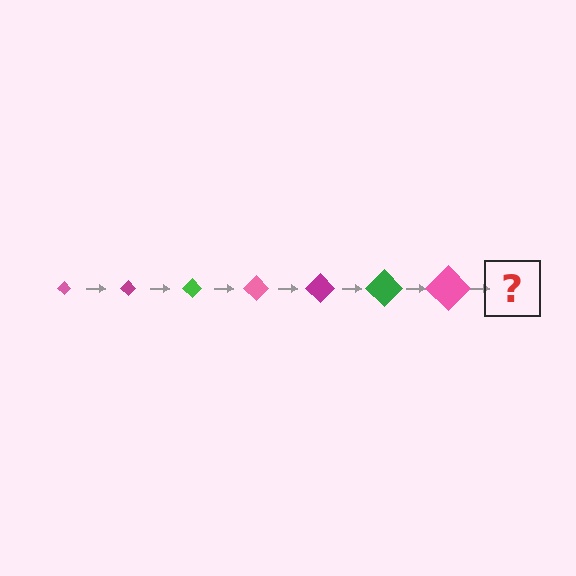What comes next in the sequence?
The next element should be a magenta diamond, larger than the previous one.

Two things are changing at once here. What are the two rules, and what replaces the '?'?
The two rules are that the diamond grows larger each step and the color cycles through pink, magenta, and green. The '?' should be a magenta diamond, larger than the previous one.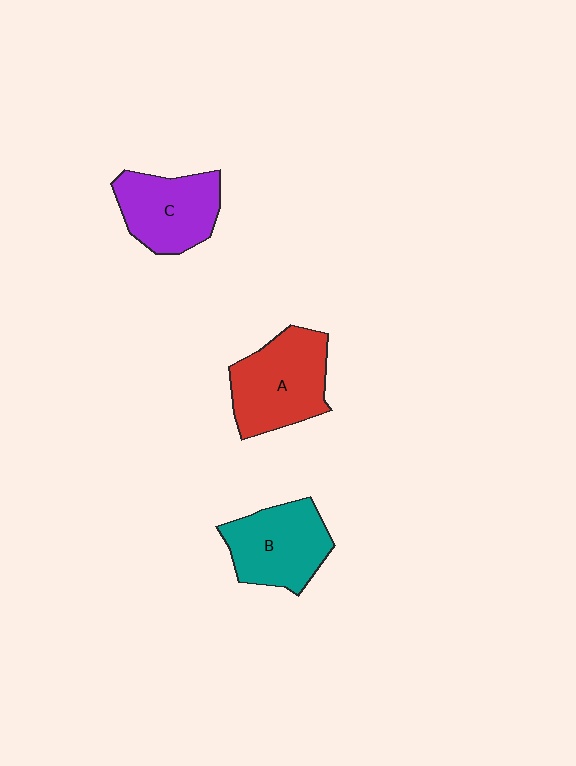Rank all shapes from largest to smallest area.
From largest to smallest: A (red), B (teal), C (purple).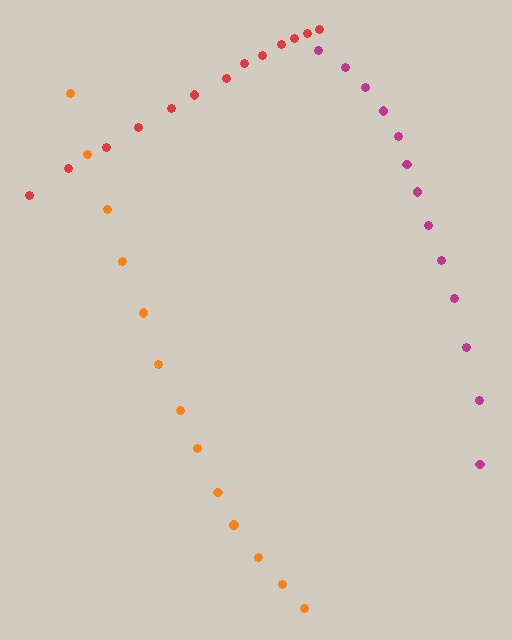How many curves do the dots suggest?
There are 3 distinct paths.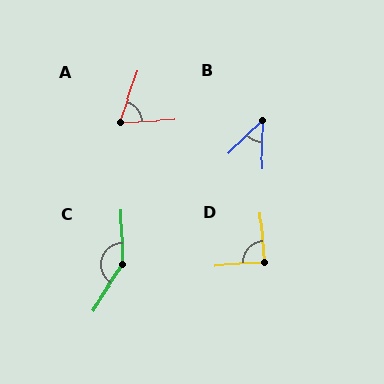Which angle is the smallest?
B, at approximately 45 degrees.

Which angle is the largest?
C, at approximately 145 degrees.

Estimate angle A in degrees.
Approximately 68 degrees.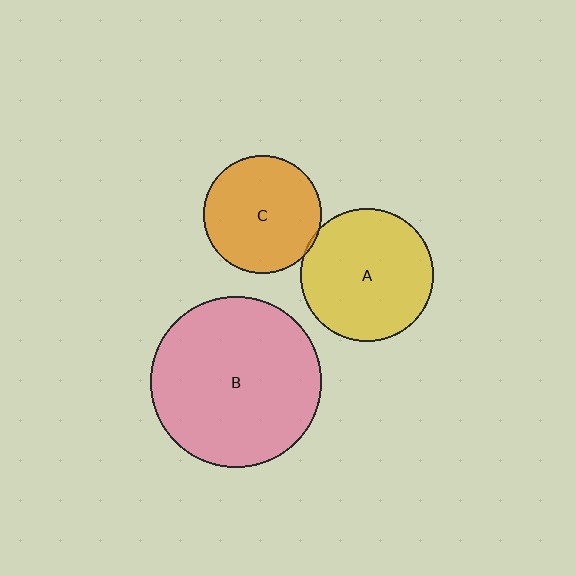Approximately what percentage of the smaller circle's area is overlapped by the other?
Approximately 5%.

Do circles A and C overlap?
Yes.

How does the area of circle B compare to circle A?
Approximately 1.6 times.